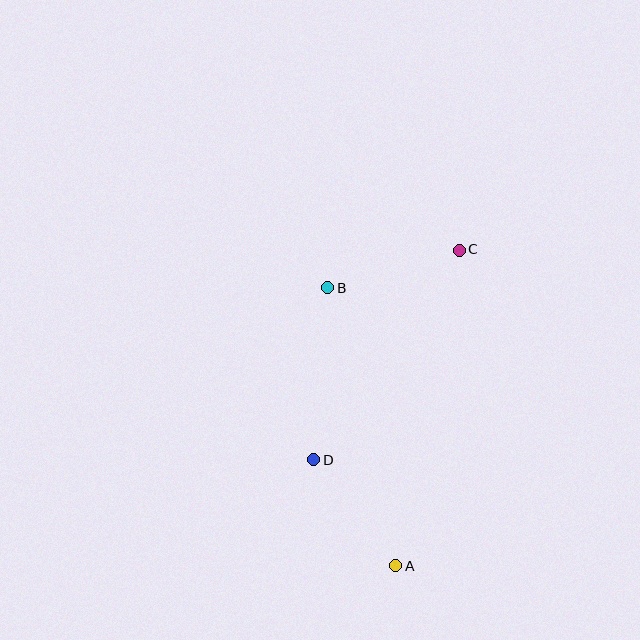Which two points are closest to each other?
Points A and D are closest to each other.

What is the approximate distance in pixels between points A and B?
The distance between A and B is approximately 286 pixels.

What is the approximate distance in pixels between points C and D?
The distance between C and D is approximately 255 pixels.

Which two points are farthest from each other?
Points A and C are farthest from each other.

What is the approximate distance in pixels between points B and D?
The distance between B and D is approximately 172 pixels.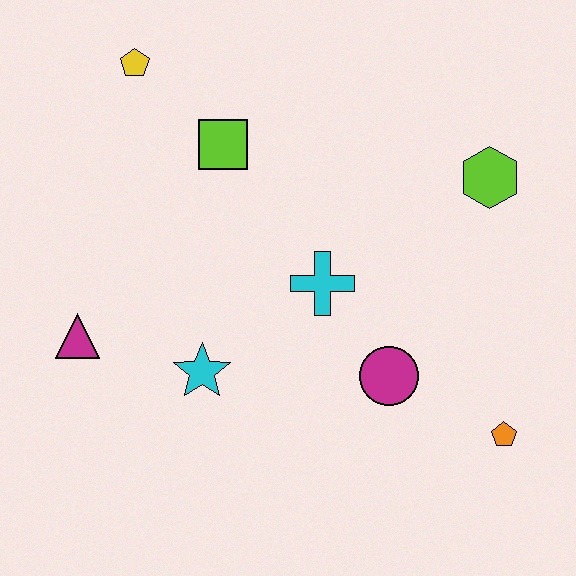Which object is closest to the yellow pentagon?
The lime square is closest to the yellow pentagon.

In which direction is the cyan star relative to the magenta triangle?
The cyan star is to the right of the magenta triangle.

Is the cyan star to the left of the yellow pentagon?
No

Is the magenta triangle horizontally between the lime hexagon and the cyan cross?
No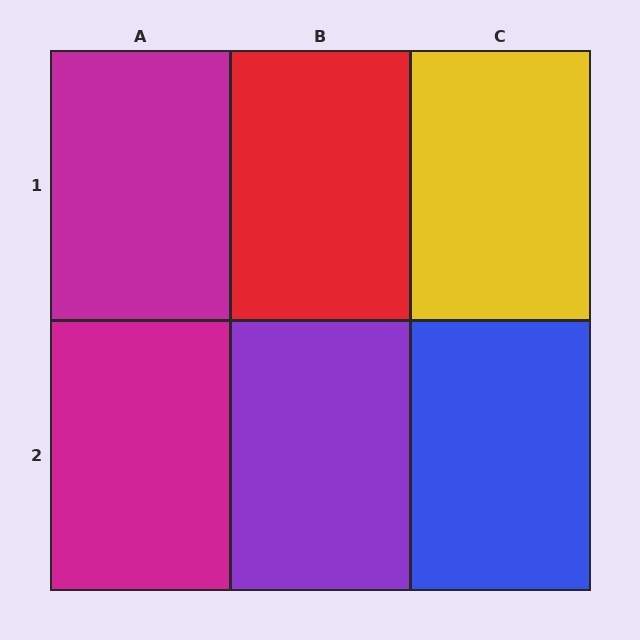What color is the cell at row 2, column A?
Magenta.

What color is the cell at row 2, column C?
Blue.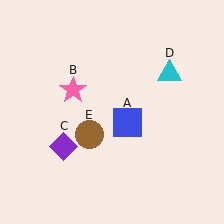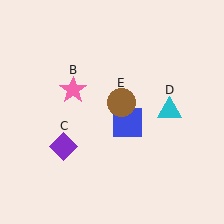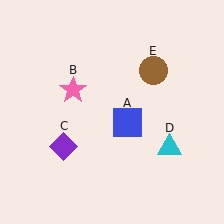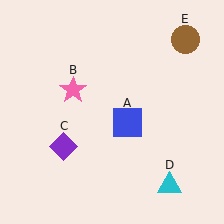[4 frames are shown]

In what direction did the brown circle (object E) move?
The brown circle (object E) moved up and to the right.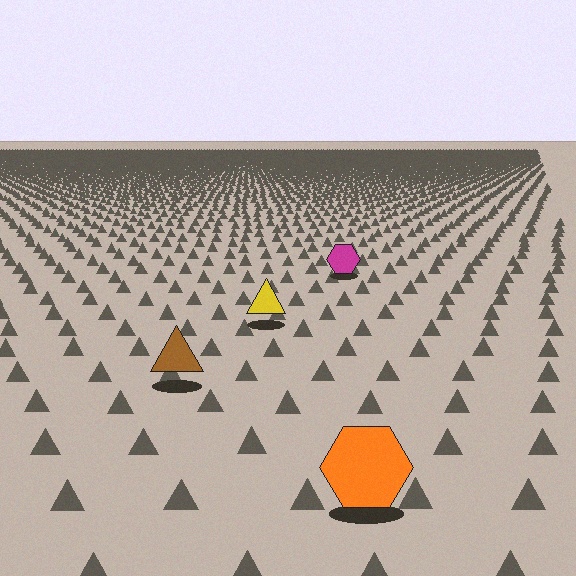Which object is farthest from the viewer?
The magenta hexagon is farthest from the viewer. It appears smaller and the ground texture around it is denser.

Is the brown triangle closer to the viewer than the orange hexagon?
No. The orange hexagon is closer — you can tell from the texture gradient: the ground texture is coarser near it.